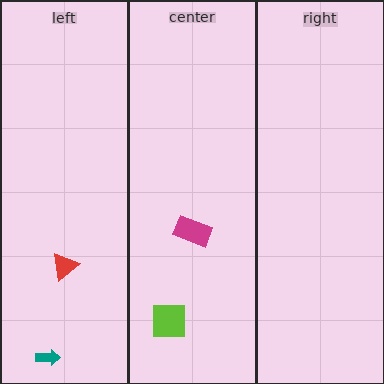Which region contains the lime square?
The center region.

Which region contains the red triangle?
The left region.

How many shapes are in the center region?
2.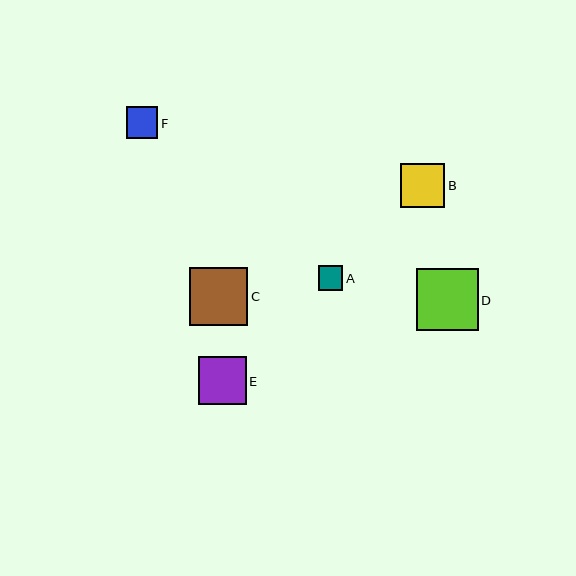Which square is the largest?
Square D is the largest with a size of approximately 62 pixels.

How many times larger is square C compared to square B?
Square C is approximately 1.3 times the size of square B.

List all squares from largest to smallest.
From largest to smallest: D, C, E, B, F, A.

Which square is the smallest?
Square A is the smallest with a size of approximately 25 pixels.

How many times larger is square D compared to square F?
Square D is approximately 2.0 times the size of square F.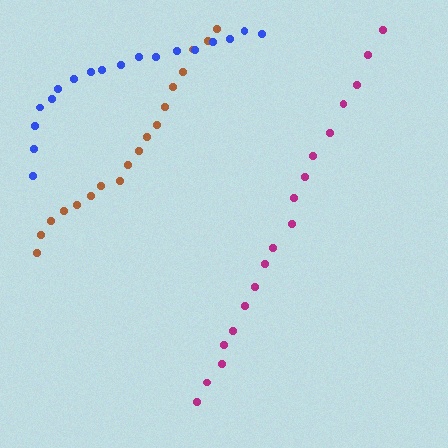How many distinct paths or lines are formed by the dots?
There are 3 distinct paths.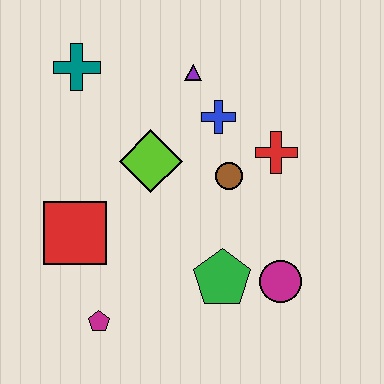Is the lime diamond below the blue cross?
Yes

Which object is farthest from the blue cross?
The magenta pentagon is farthest from the blue cross.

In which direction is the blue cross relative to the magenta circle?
The blue cross is above the magenta circle.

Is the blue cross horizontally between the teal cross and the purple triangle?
No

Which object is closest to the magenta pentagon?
The red square is closest to the magenta pentagon.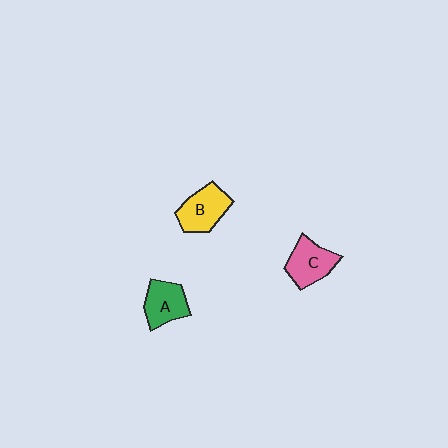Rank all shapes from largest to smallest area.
From largest to smallest: B (yellow), C (pink), A (green).